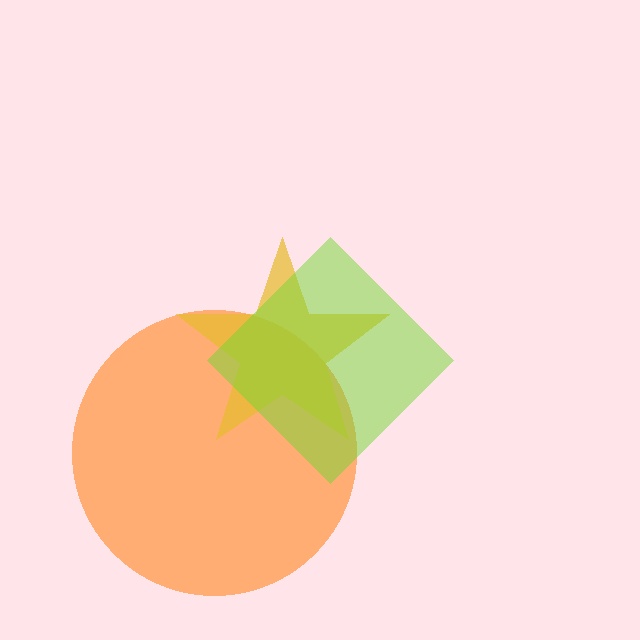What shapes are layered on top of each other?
The layered shapes are: an orange circle, a yellow star, a lime diamond.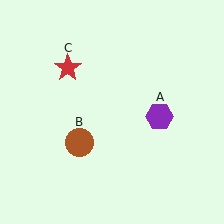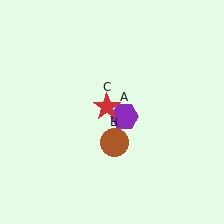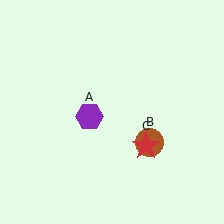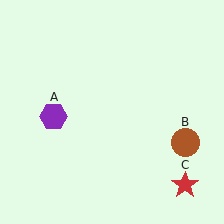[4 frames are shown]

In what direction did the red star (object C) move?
The red star (object C) moved down and to the right.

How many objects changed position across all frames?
3 objects changed position: purple hexagon (object A), brown circle (object B), red star (object C).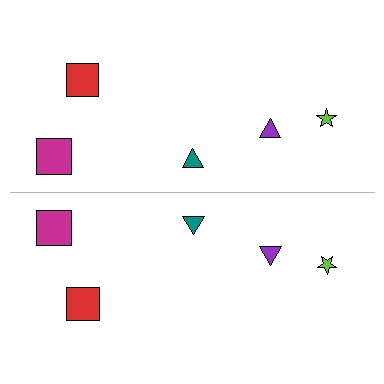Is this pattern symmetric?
Yes, this pattern has bilateral (reflection) symmetry.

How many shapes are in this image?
There are 10 shapes in this image.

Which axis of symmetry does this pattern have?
The pattern has a horizontal axis of symmetry running through the center of the image.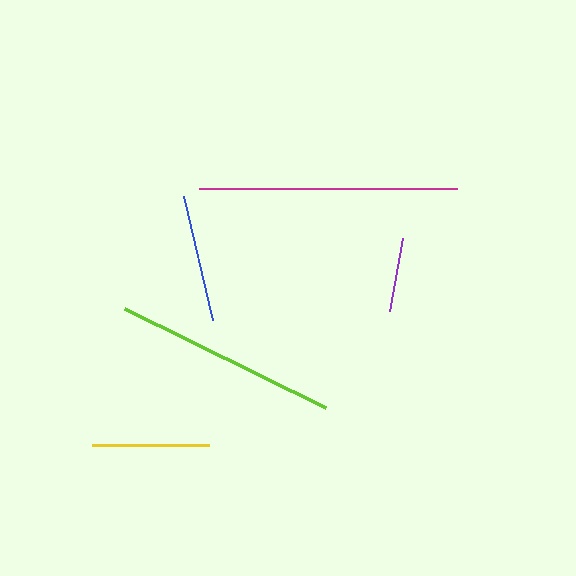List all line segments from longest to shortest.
From longest to shortest: magenta, lime, blue, yellow, purple.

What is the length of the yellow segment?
The yellow segment is approximately 118 pixels long.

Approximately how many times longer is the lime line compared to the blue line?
The lime line is approximately 1.8 times the length of the blue line.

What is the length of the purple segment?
The purple segment is approximately 74 pixels long.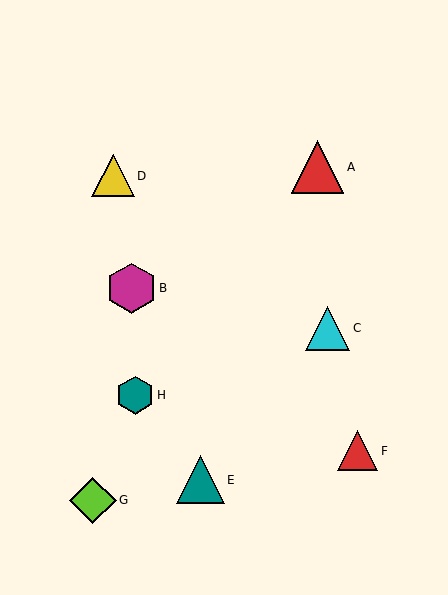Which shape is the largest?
The red triangle (labeled A) is the largest.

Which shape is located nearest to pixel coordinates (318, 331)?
The cyan triangle (labeled C) at (328, 328) is nearest to that location.